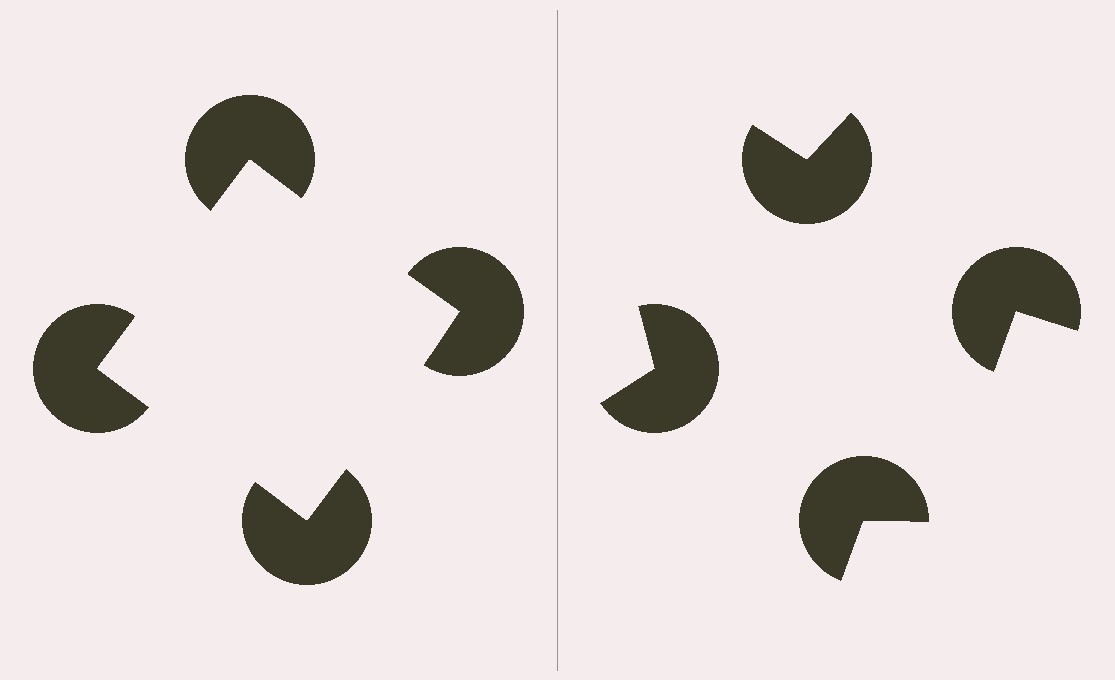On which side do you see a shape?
An illusory square appears on the left side. On the right side the wedge cuts are rotated, so no coherent shape forms.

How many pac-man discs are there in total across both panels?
8 — 4 on each side.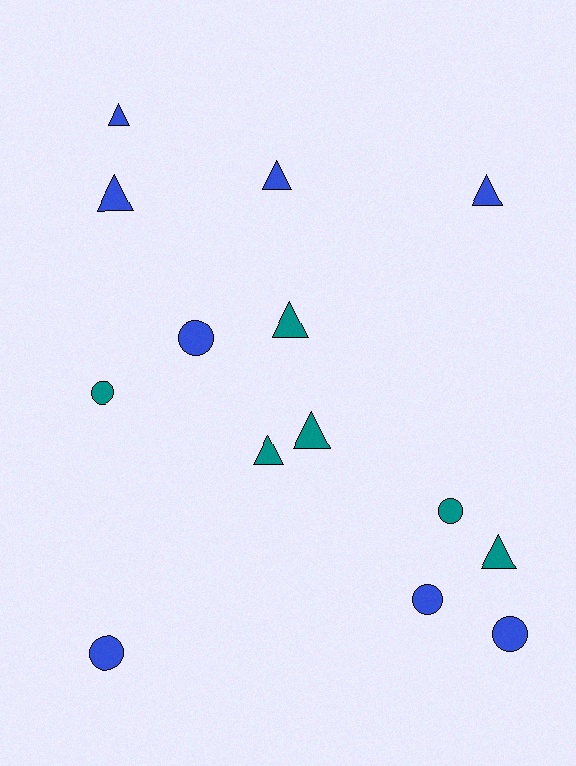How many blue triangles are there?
There are 4 blue triangles.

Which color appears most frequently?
Blue, with 8 objects.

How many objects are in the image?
There are 14 objects.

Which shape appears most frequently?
Triangle, with 8 objects.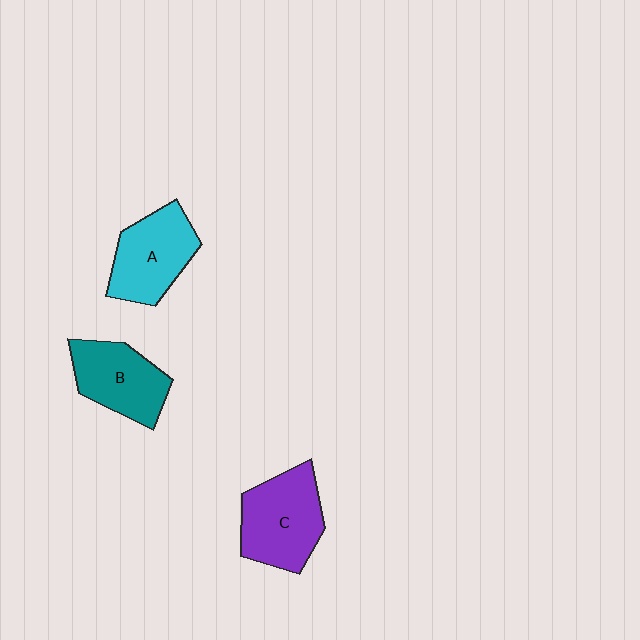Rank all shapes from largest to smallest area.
From largest to smallest: C (purple), A (cyan), B (teal).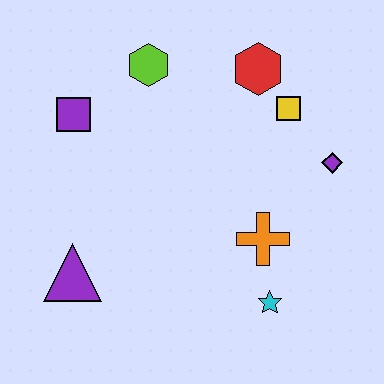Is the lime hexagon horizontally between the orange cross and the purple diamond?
No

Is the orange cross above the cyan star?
Yes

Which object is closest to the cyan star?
The orange cross is closest to the cyan star.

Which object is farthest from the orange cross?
The purple square is farthest from the orange cross.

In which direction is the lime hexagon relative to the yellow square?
The lime hexagon is to the left of the yellow square.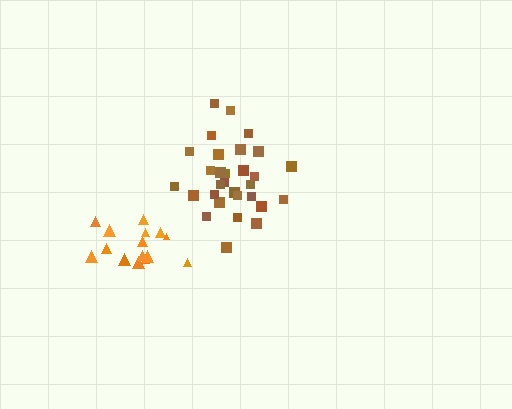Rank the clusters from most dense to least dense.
brown, orange.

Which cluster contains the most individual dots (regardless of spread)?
Brown (30).